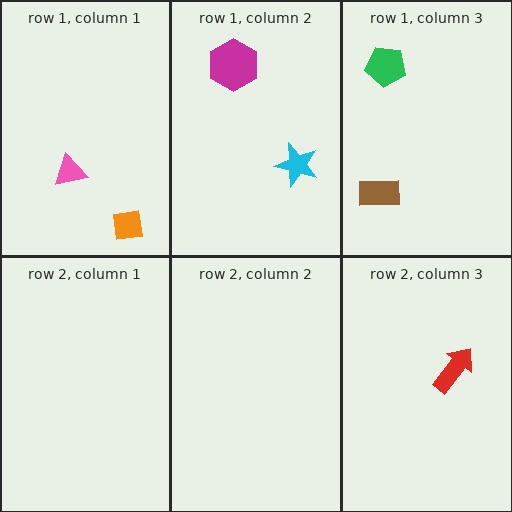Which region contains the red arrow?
The row 2, column 3 region.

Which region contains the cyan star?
The row 1, column 2 region.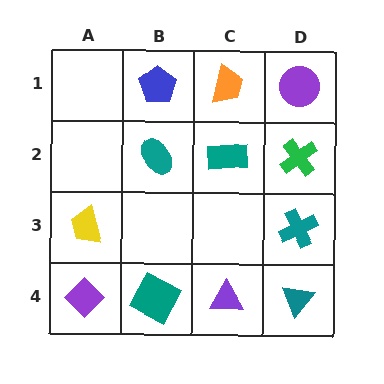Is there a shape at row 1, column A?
No, that cell is empty.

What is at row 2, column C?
A teal rectangle.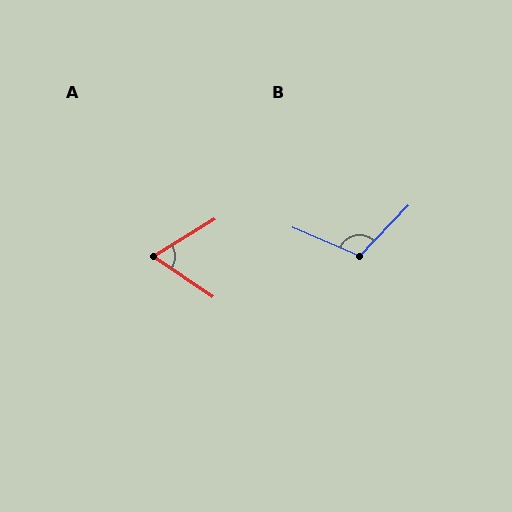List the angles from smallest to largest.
A (66°), B (111°).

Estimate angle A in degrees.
Approximately 66 degrees.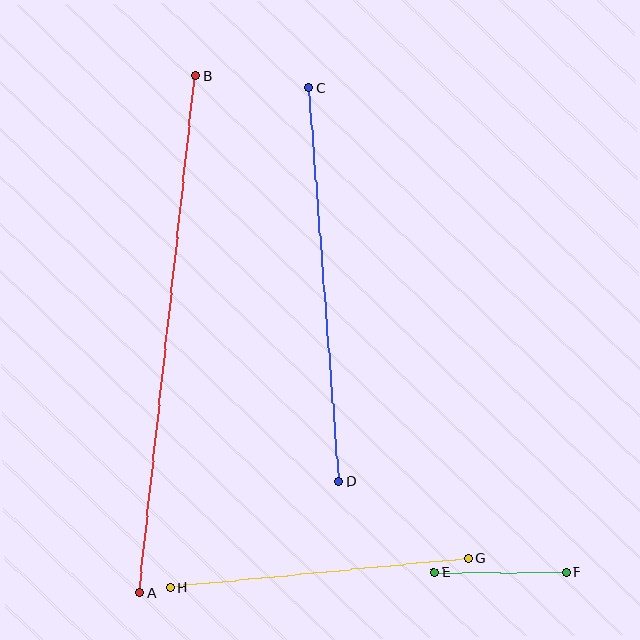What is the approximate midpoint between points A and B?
The midpoint is at approximately (168, 334) pixels.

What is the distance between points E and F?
The distance is approximately 131 pixels.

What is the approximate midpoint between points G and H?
The midpoint is at approximately (319, 573) pixels.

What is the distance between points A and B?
The distance is approximately 520 pixels.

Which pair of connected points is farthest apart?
Points A and B are farthest apart.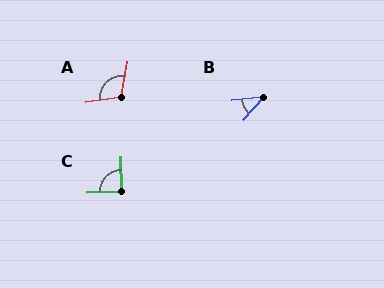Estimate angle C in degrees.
Approximately 92 degrees.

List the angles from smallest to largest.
B (43°), C (92°), A (109°).